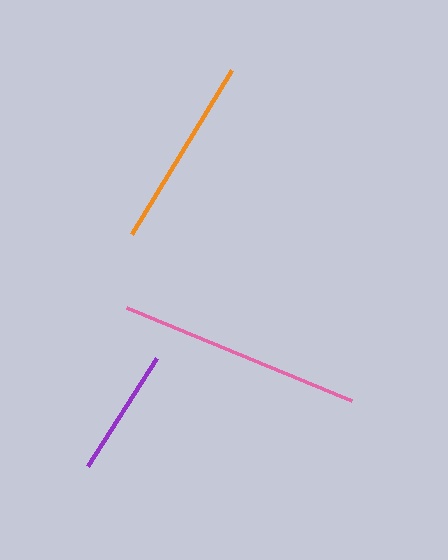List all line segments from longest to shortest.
From longest to shortest: pink, orange, purple.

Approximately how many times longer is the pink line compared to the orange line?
The pink line is approximately 1.3 times the length of the orange line.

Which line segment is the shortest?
The purple line is the shortest at approximately 129 pixels.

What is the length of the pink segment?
The pink segment is approximately 244 pixels long.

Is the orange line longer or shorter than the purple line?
The orange line is longer than the purple line.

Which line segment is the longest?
The pink line is the longest at approximately 244 pixels.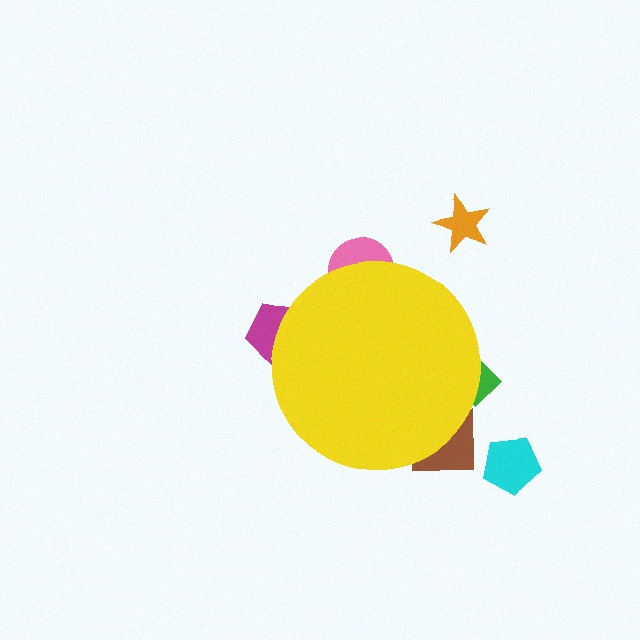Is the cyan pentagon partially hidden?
No, the cyan pentagon is fully visible.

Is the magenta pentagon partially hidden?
Yes, the magenta pentagon is partially hidden behind the yellow circle.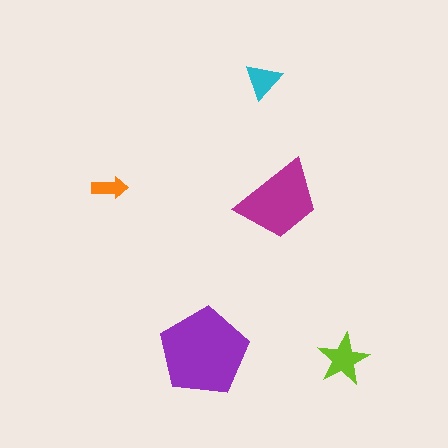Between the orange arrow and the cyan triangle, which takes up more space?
The cyan triangle.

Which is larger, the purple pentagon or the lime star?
The purple pentagon.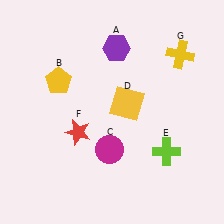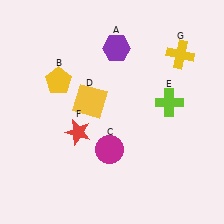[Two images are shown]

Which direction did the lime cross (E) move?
The lime cross (E) moved up.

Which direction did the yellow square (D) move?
The yellow square (D) moved left.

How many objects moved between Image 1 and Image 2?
2 objects moved between the two images.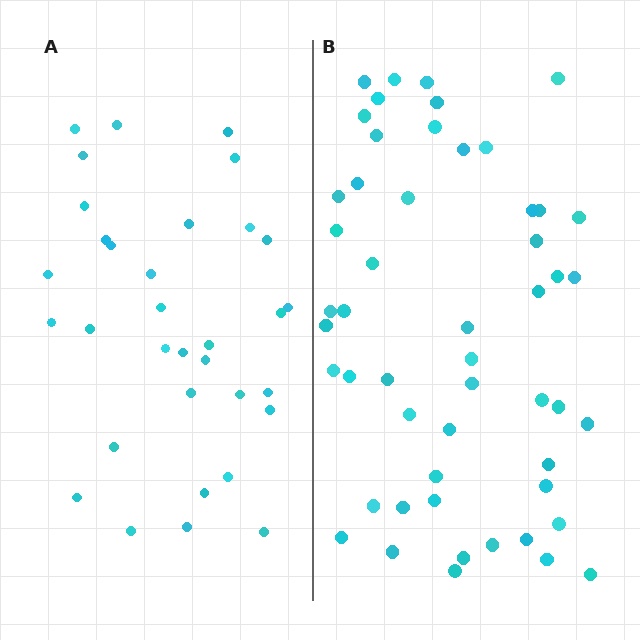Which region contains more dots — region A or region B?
Region B (the right region) has more dots.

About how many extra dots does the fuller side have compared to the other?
Region B has approximately 20 more dots than region A.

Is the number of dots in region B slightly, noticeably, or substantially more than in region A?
Region B has substantially more. The ratio is roughly 1.6 to 1.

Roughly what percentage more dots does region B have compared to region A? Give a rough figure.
About 60% more.